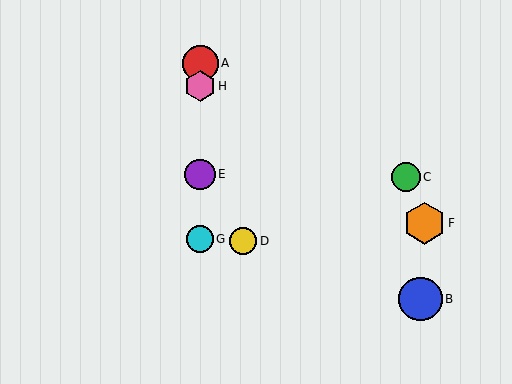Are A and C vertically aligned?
No, A is at x≈200 and C is at x≈406.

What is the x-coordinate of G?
Object G is at x≈200.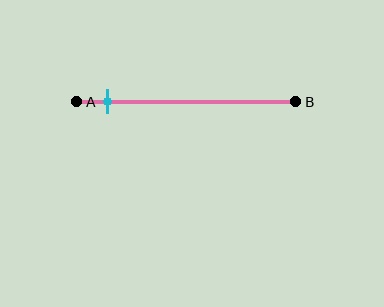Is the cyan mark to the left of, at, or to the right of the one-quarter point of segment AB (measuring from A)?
The cyan mark is to the left of the one-quarter point of segment AB.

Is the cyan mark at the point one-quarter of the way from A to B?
No, the mark is at about 15% from A, not at the 25% one-quarter point.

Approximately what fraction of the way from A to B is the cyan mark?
The cyan mark is approximately 15% of the way from A to B.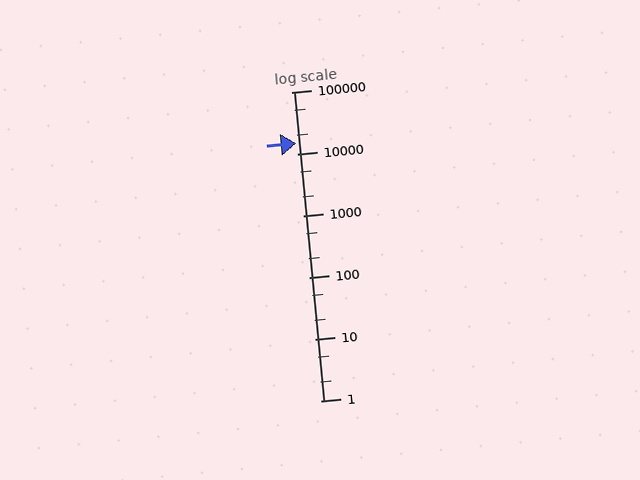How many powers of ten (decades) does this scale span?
The scale spans 5 decades, from 1 to 100000.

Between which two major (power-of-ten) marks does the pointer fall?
The pointer is between 10000 and 100000.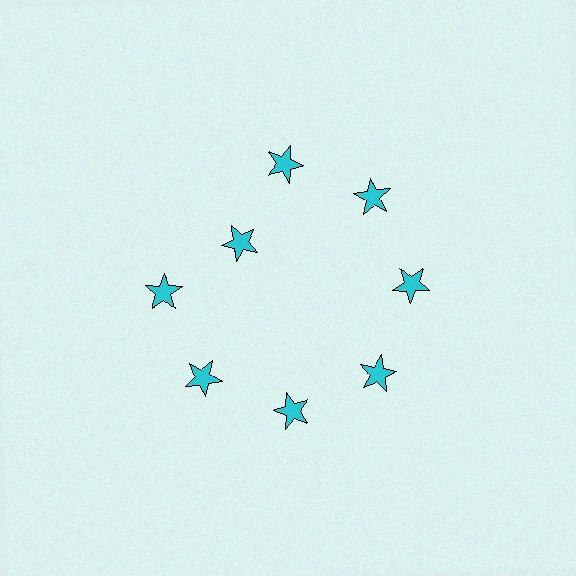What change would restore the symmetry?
The symmetry would be restored by moving it outward, back onto the ring so that all 8 stars sit at equal angles and equal distance from the center.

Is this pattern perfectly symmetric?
No. The 8 cyan stars are arranged in a ring, but one element near the 10 o'clock position is pulled inward toward the center, breaking the 8-fold rotational symmetry.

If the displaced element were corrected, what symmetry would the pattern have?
It would have 8-fold rotational symmetry — the pattern would map onto itself every 45 degrees.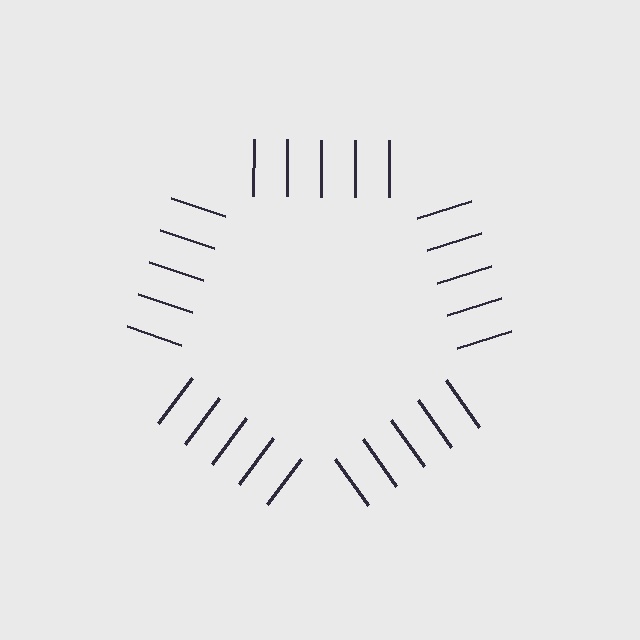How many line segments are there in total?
25 — 5 along each of the 5 edges.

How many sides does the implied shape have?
5 sides — the line-ends trace a pentagon.